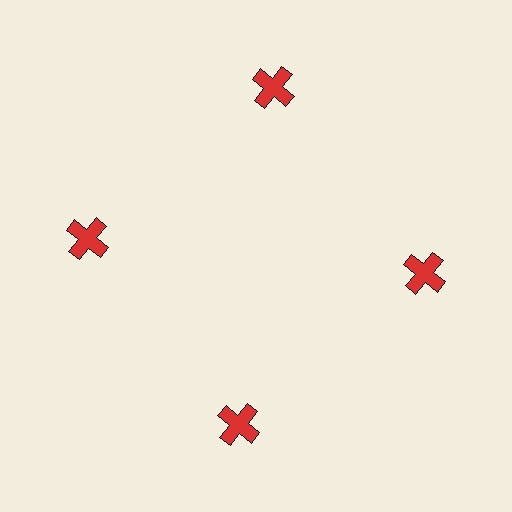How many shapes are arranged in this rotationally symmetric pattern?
There are 4 shapes, arranged in 4 groups of 1.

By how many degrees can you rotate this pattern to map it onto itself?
The pattern maps onto itself every 90 degrees of rotation.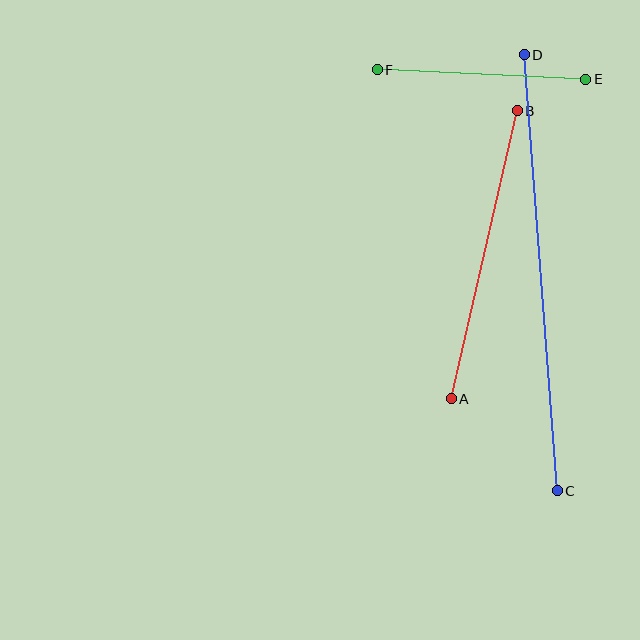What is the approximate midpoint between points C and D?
The midpoint is at approximately (541, 273) pixels.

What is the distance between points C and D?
The distance is approximately 437 pixels.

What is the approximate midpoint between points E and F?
The midpoint is at approximately (481, 75) pixels.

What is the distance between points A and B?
The distance is approximately 296 pixels.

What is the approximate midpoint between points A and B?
The midpoint is at approximately (484, 255) pixels.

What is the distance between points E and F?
The distance is approximately 209 pixels.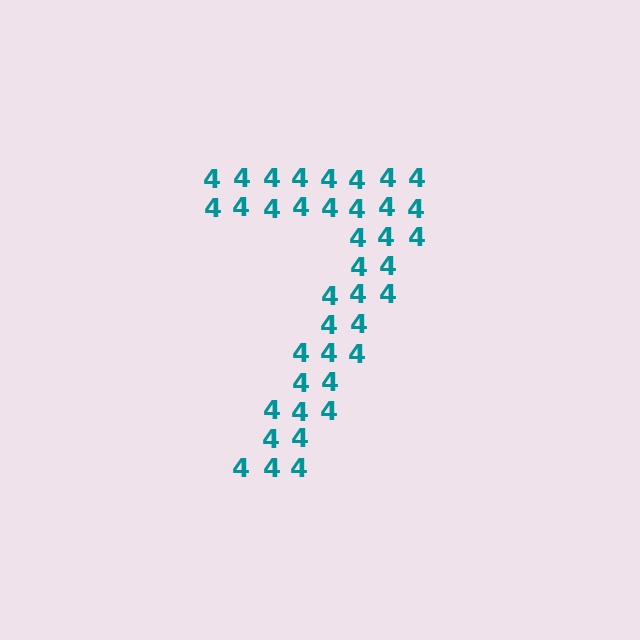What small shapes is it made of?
It is made of small digit 4's.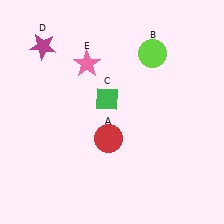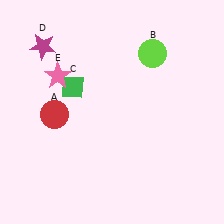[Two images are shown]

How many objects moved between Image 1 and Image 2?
3 objects moved between the two images.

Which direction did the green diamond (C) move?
The green diamond (C) moved left.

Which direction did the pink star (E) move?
The pink star (E) moved left.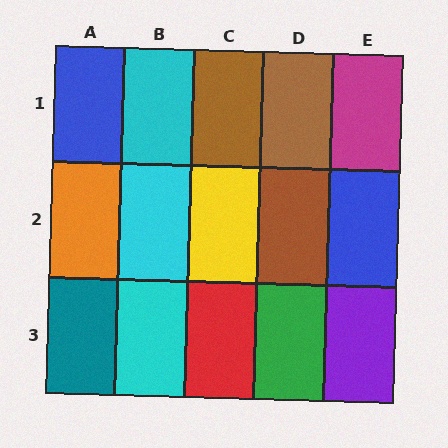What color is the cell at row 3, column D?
Green.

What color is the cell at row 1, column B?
Cyan.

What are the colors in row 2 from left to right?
Orange, cyan, yellow, brown, blue.